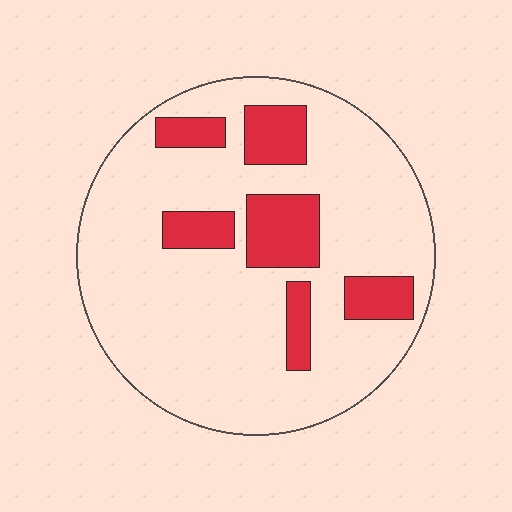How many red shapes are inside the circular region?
6.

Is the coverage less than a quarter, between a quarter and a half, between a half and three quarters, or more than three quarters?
Less than a quarter.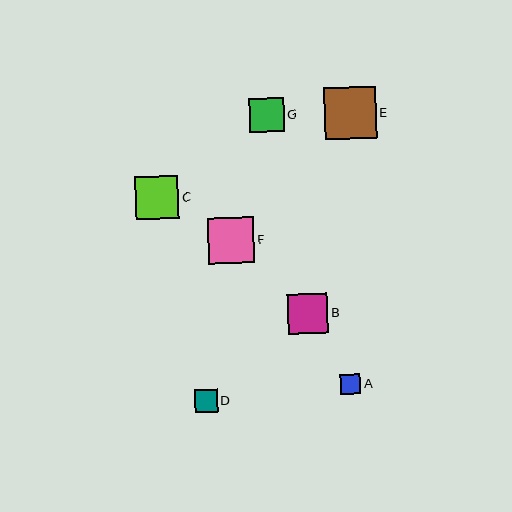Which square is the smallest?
Square A is the smallest with a size of approximately 20 pixels.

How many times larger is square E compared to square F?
Square E is approximately 1.1 times the size of square F.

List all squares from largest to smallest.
From largest to smallest: E, F, C, B, G, D, A.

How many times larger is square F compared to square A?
Square F is approximately 2.2 times the size of square A.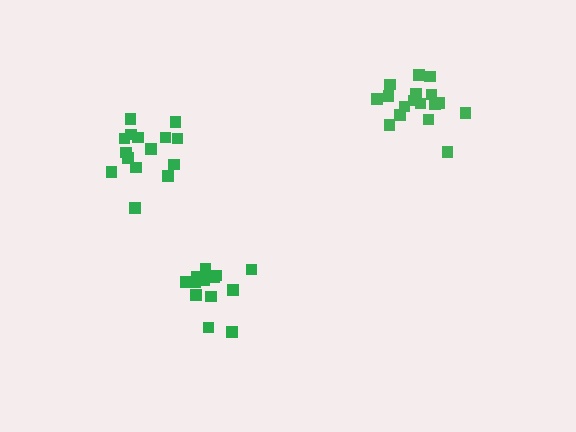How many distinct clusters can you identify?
There are 3 distinct clusters.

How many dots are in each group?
Group 1: 14 dots, Group 2: 17 dots, Group 3: 15 dots (46 total).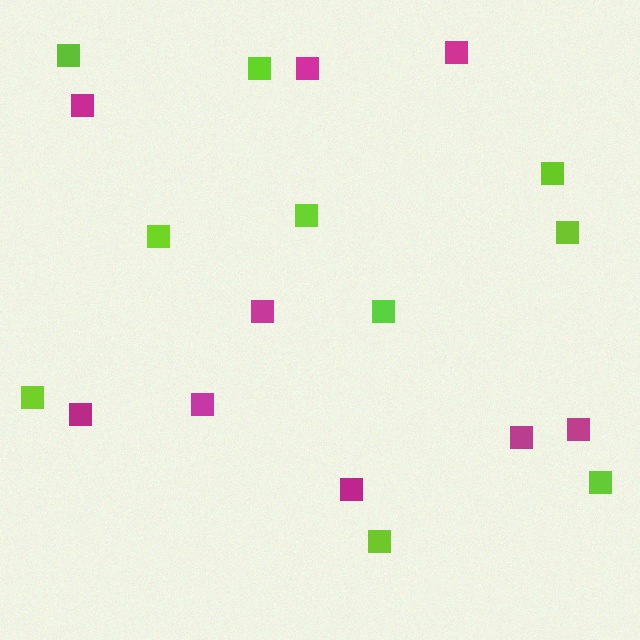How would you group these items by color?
There are 2 groups: one group of lime squares (10) and one group of magenta squares (9).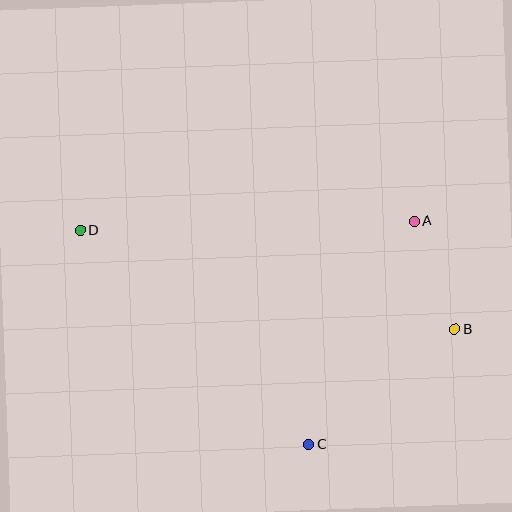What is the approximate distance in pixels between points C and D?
The distance between C and D is approximately 313 pixels.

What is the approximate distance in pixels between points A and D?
The distance between A and D is approximately 334 pixels.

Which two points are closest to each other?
Points A and B are closest to each other.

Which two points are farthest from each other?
Points B and D are farthest from each other.